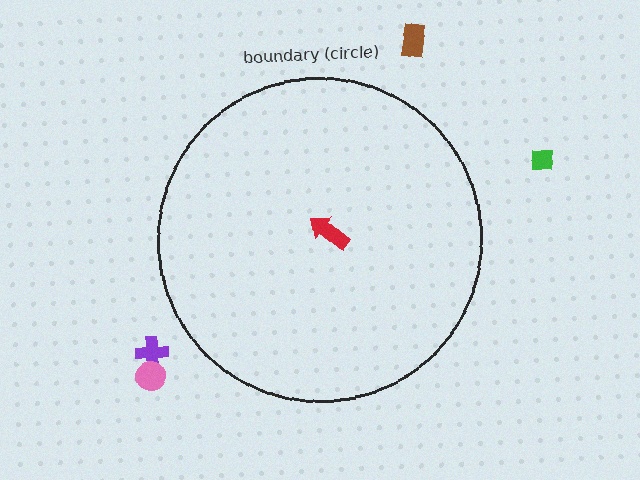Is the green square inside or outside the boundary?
Outside.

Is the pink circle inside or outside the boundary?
Outside.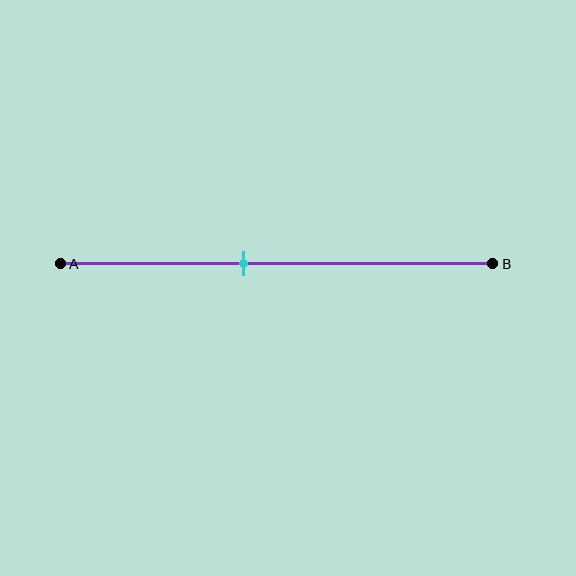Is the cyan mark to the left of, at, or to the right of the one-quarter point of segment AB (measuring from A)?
The cyan mark is to the right of the one-quarter point of segment AB.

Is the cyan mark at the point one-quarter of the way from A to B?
No, the mark is at about 40% from A, not at the 25% one-quarter point.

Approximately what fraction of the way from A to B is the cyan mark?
The cyan mark is approximately 40% of the way from A to B.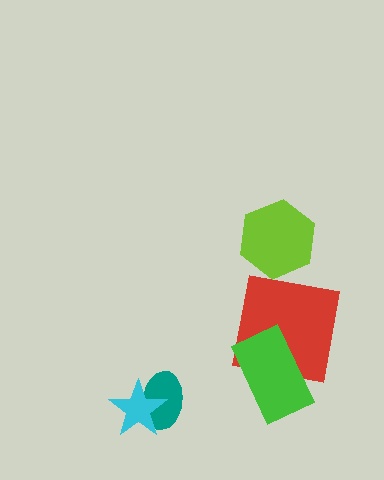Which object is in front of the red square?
The green rectangle is in front of the red square.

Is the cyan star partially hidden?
No, no other shape covers it.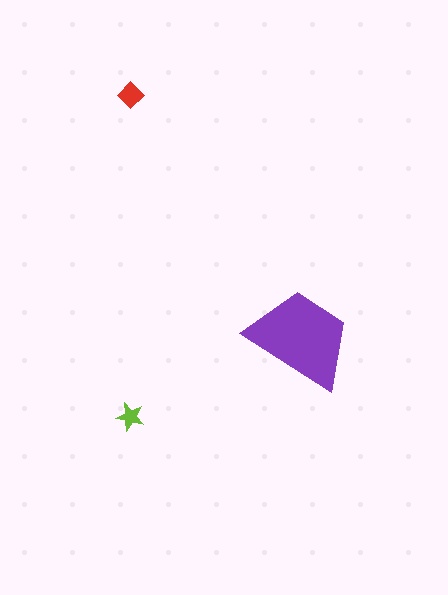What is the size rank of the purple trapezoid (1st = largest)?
1st.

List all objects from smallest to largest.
The lime star, the red diamond, the purple trapezoid.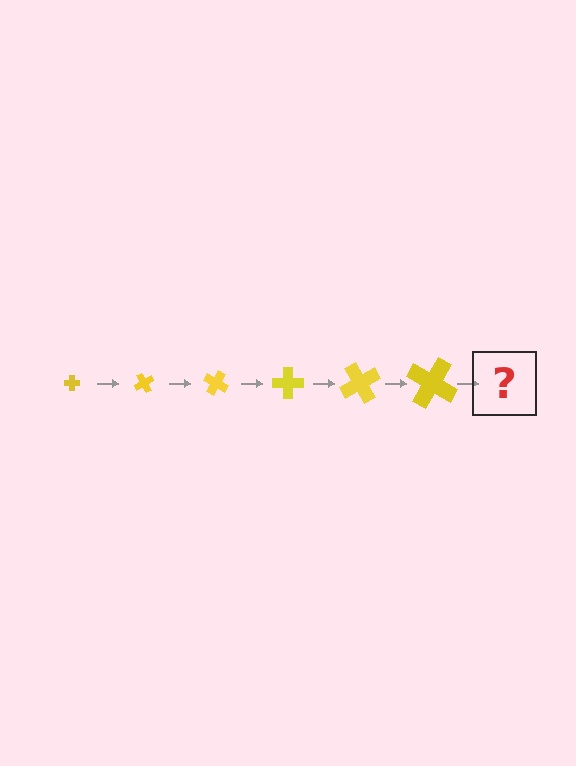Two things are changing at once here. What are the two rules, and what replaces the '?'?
The two rules are that the cross grows larger each step and it rotates 60 degrees each step. The '?' should be a cross, larger than the previous one and rotated 360 degrees from the start.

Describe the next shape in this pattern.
It should be a cross, larger than the previous one and rotated 360 degrees from the start.